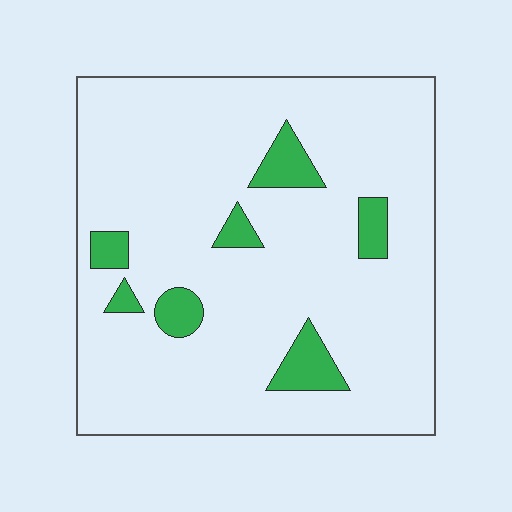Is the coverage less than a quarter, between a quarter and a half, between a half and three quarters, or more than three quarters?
Less than a quarter.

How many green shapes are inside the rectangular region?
7.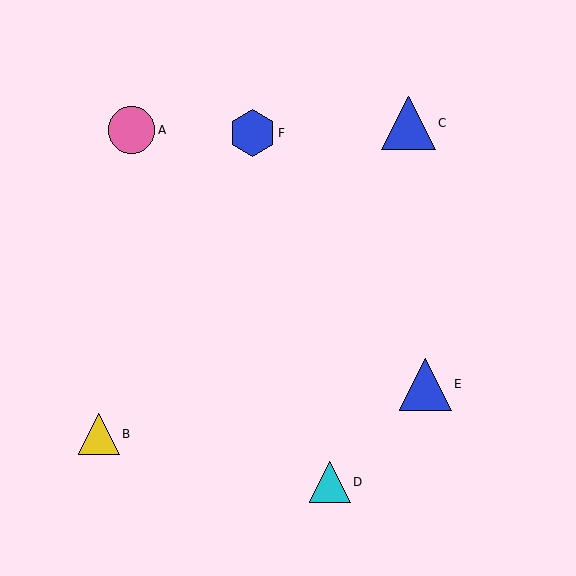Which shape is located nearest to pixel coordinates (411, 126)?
The blue triangle (labeled C) at (408, 123) is nearest to that location.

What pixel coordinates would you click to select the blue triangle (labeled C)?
Click at (408, 123) to select the blue triangle C.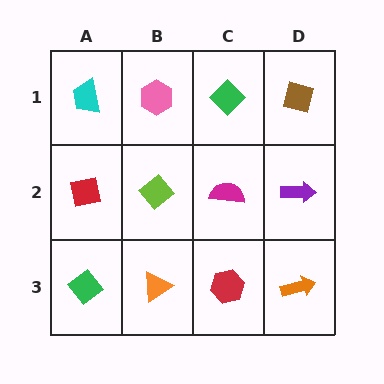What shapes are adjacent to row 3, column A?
A red square (row 2, column A), an orange triangle (row 3, column B).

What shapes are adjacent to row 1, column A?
A red square (row 2, column A), a pink hexagon (row 1, column B).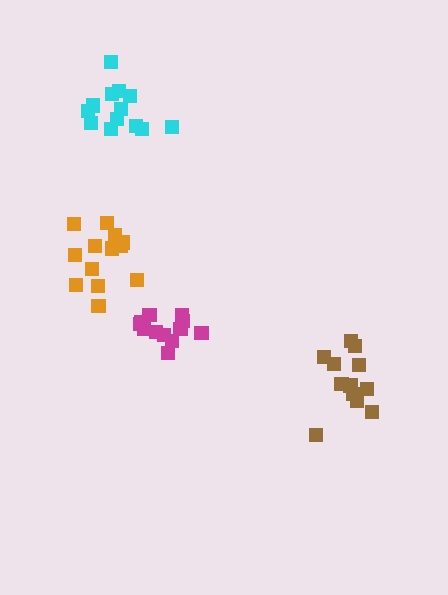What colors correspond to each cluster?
The clusters are colored: magenta, brown, cyan, orange.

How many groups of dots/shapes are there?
There are 4 groups.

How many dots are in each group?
Group 1: 12 dots, Group 2: 12 dots, Group 3: 13 dots, Group 4: 14 dots (51 total).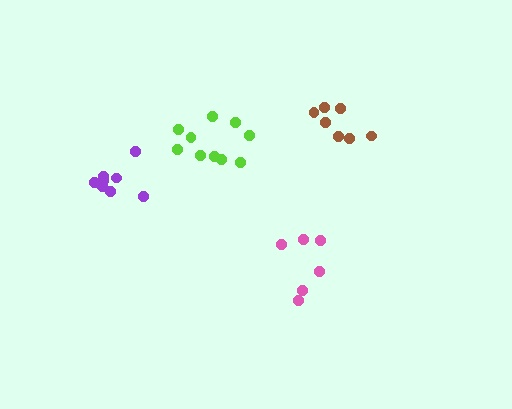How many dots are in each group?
Group 1: 6 dots, Group 2: 7 dots, Group 3: 10 dots, Group 4: 8 dots (31 total).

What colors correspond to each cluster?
The clusters are colored: pink, brown, lime, purple.